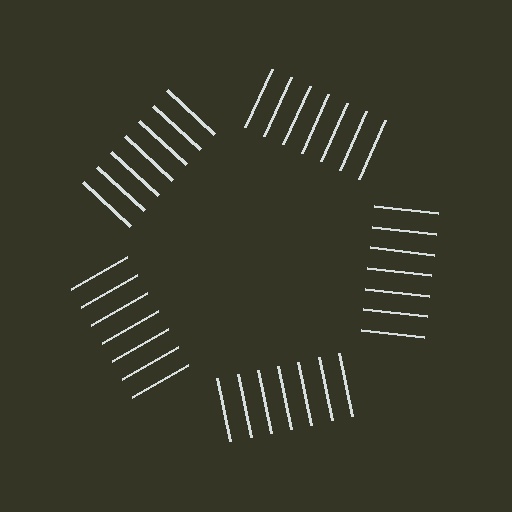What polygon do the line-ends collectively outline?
An illusory pentagon — the line segments terminate on its edges but no continuous stroke is drawn.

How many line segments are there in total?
35 — 7 along each of the 5 edges.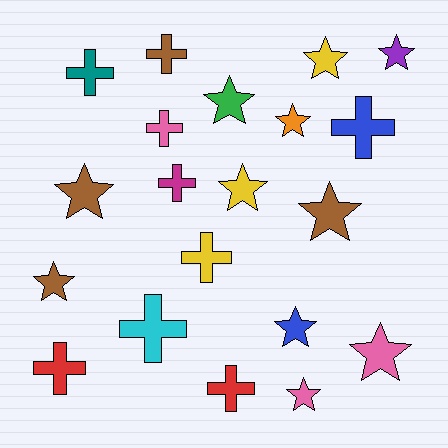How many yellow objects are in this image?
There are 3 yellow objects.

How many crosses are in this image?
There are 9 crosses.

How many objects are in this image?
There are 20 objects.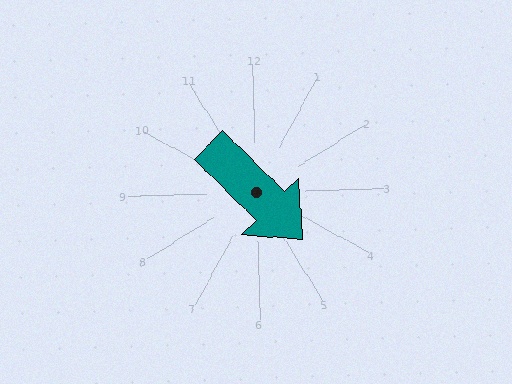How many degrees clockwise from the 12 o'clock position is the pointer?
Approximately 137 degrees.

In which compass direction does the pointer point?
Southeast.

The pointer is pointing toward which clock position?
Roughly 5 o'clock.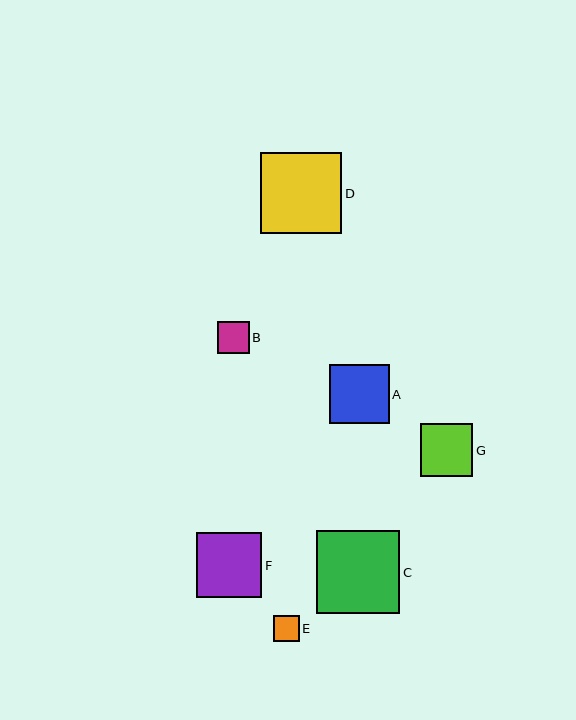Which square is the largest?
Square C is the largest with a size of approximately 84 pixels.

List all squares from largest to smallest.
From largest to smallest: C, D, F, A, G, B, E.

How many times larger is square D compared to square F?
Square D is approximately 1.2 times the size of square F.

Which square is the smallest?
Square E is the smallest with a size of approximately 26 pixels.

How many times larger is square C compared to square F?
Square C is approximately 1.3 times the size of square F.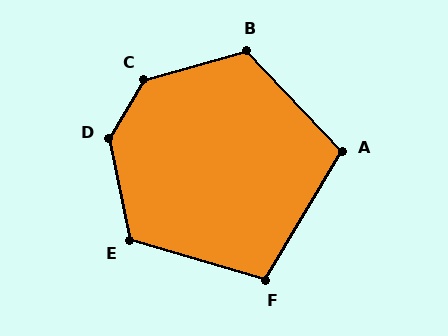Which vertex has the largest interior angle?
D, at approximately 137 degrees.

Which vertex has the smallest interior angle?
F, at approximately 105 degrees.